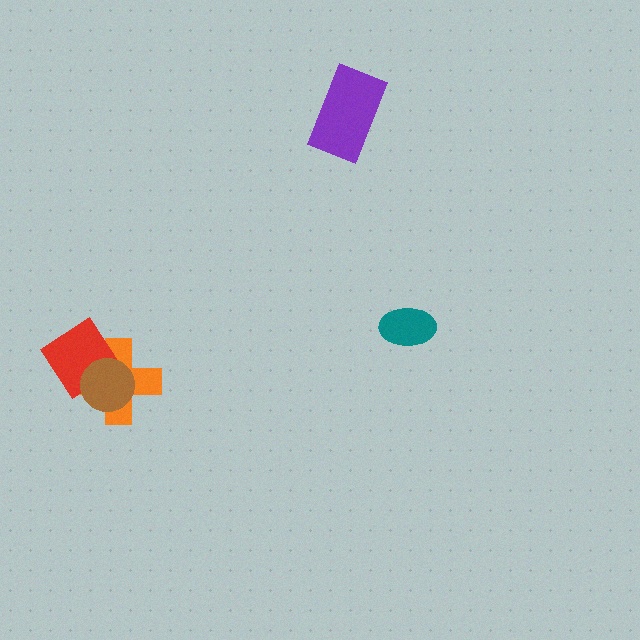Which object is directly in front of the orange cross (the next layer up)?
The red diamond is directly in front of the orange cross.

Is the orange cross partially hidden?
Yes, it is partially covered by another shape.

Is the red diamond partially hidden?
Yes, it is partially covered by another shape.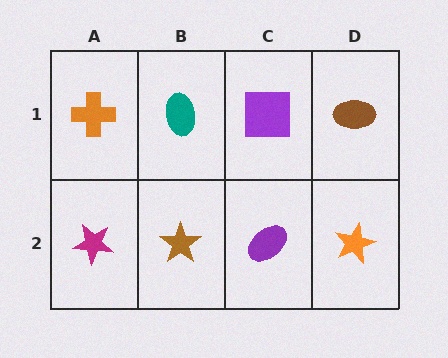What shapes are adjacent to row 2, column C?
A purple square (row 1, column C), a brown star (row 2, column B), an orange star (row 2, column D).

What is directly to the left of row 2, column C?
A brown star.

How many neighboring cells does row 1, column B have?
3.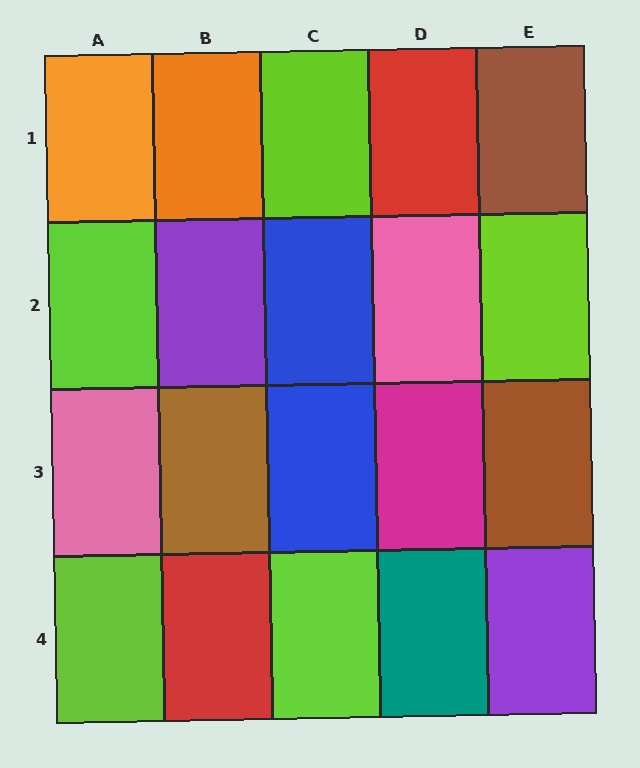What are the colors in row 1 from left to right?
Orange, orange, lime, red, brown.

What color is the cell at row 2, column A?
Lime.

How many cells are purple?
2 cells are purple.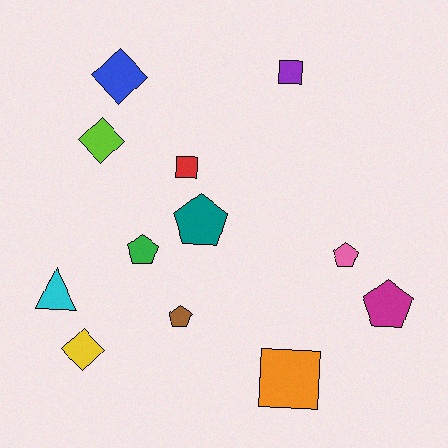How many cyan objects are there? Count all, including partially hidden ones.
There is 1 cyan object.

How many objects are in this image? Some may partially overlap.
There are 12 objects.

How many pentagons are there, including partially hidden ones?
There are 5 pentagons.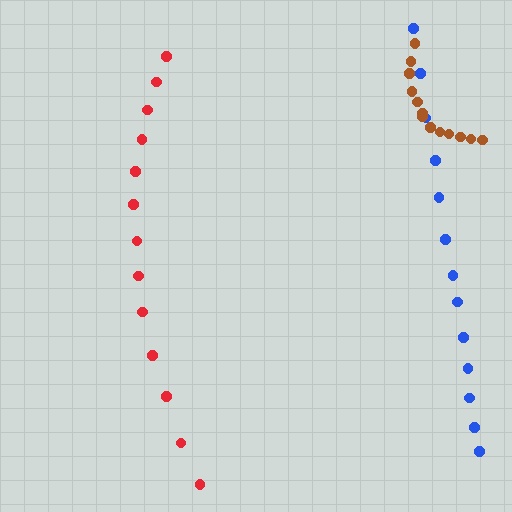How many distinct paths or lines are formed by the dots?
There are 3 distinct paths.